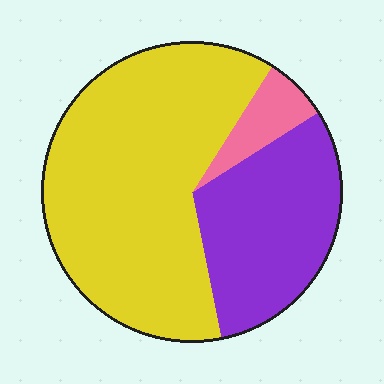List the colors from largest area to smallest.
From largest to smallest: yellow, purple, pink.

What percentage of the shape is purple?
Purple takes up about one third (1/3) of the shape.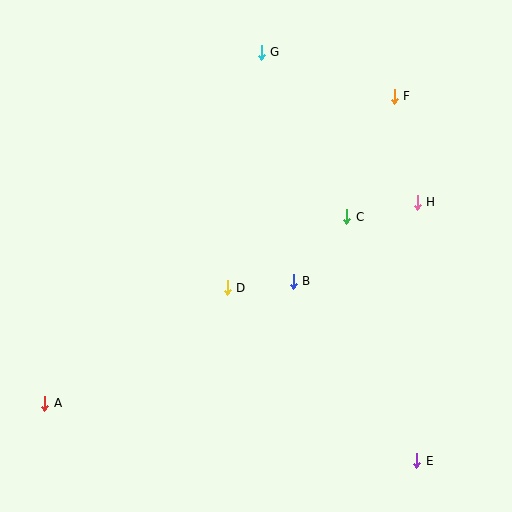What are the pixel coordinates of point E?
Point E is at (417, 461).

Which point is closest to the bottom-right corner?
Point E is closest to the bottom-right corner.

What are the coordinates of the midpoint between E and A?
The midpoint between E and A is at (231, 432).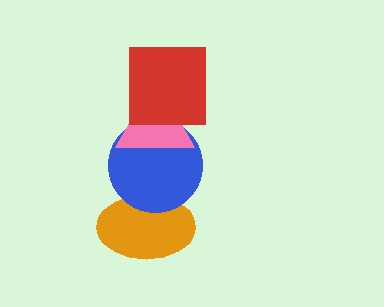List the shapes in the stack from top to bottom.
From top to bottom: the red square, the pink triangle, the blue circle, the orange ellipse.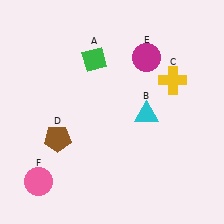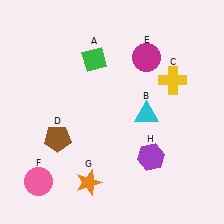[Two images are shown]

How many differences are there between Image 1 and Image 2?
There are 2 differences between the two images.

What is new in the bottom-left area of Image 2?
An orange star (G) was added in the bottom-left area of Image 2.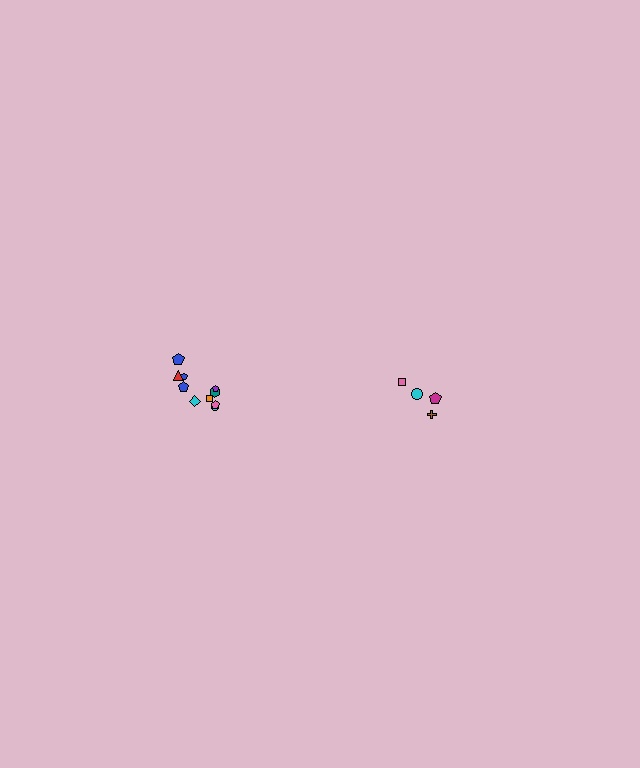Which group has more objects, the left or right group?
The left group.